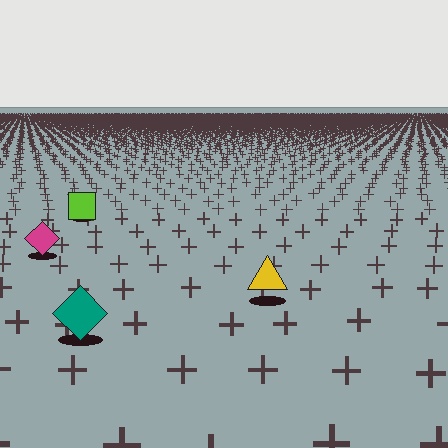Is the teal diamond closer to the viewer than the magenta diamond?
Yes. The teal diamond is closer — you can tell from the texture gradient: the ground texture is coarser near it.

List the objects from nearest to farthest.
From nearest to farthest: the teal diamond, the yellow triangle, the magenta diamond, the lime square.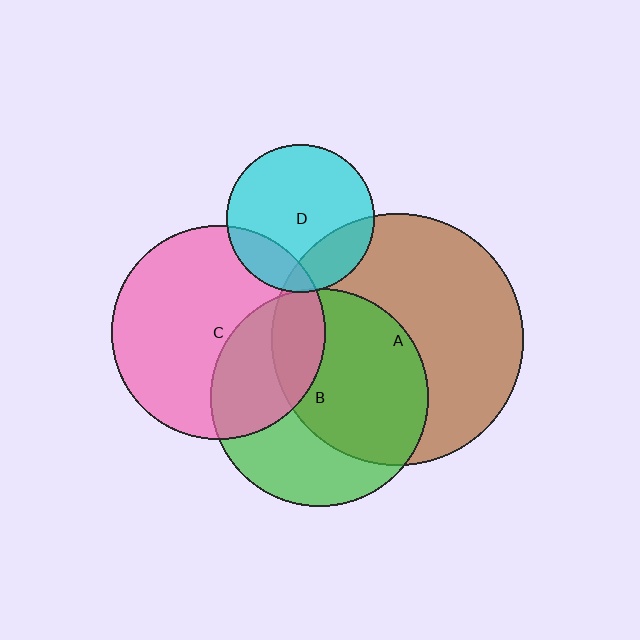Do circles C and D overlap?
Yes.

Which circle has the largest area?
Circle A (brown).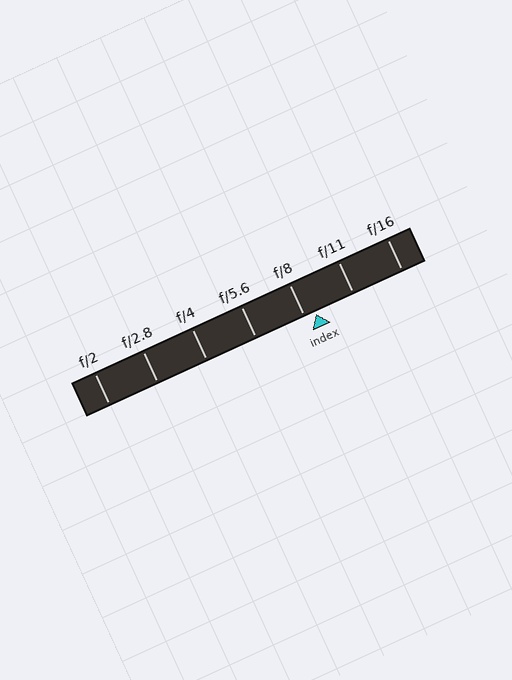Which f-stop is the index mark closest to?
The index mark is closest to f/8.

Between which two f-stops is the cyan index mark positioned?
The index mark is between f/8 and f/11.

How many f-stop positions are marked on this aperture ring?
There are 7 f-stop positions marked.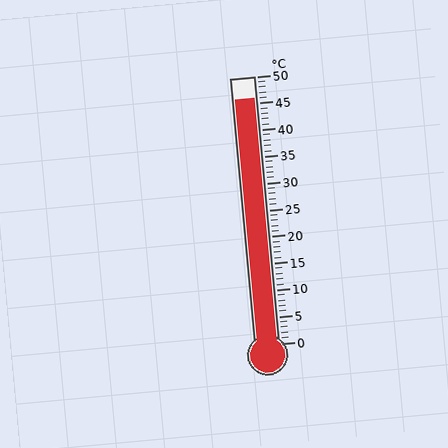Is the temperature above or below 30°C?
The temperature is above 30°C.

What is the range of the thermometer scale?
The thermometer scale ranges from 0°C to 50°C.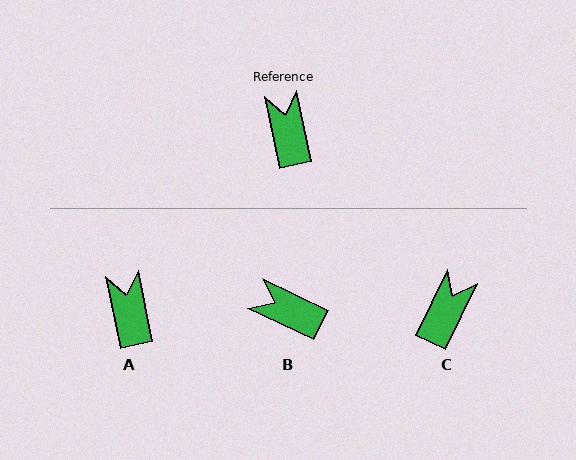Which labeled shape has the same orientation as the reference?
A.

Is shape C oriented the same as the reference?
No, it is off by about 37 degrees.